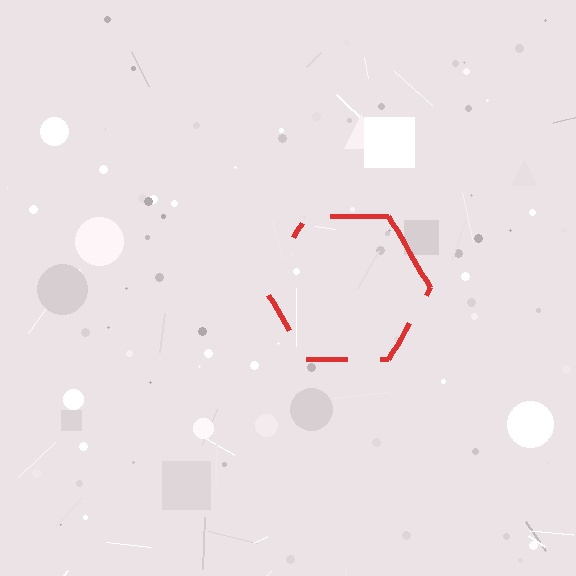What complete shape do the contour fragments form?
The contour fragments form a hexagon.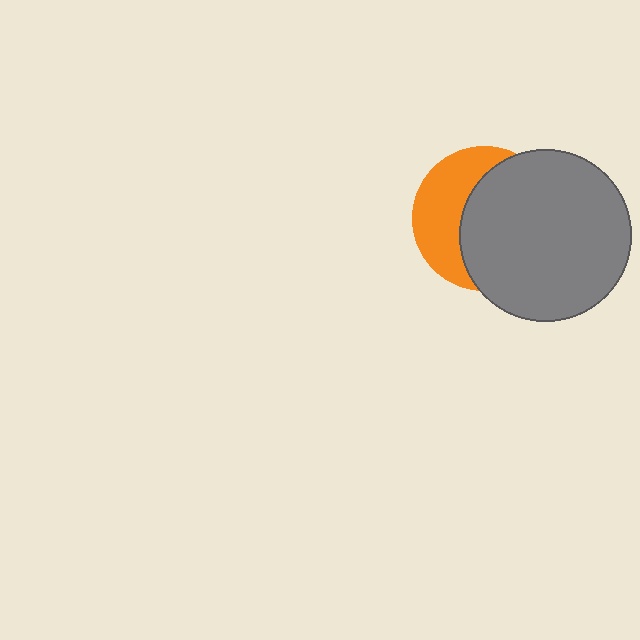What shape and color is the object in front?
The object in front is a gray circle.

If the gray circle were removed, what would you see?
You would see the complete orange circle.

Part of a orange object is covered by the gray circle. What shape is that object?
It is a circle.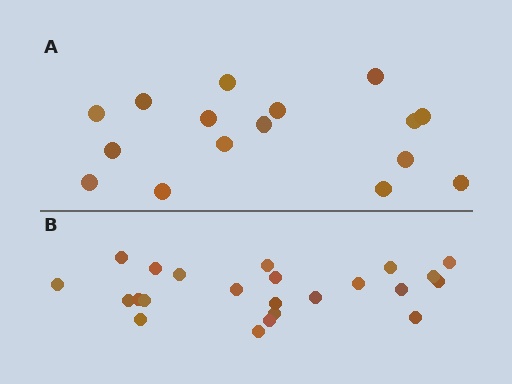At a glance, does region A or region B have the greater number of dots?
Region B (the bottom region) has more dots.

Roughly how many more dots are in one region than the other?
Region B has roughly 8 or so more dots than region A.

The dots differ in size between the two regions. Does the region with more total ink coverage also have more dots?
No. Region A has more total ink coverage because its dots are larger, but region B actually contains more individual dots. Total area can be misleading — the number of items is what matters here.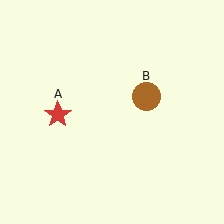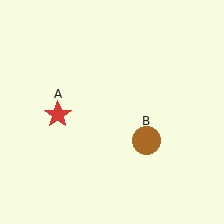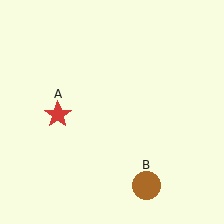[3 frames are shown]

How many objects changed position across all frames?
1 object changed position: brown circle (object B).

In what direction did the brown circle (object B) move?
The brown circle (object B) moved down.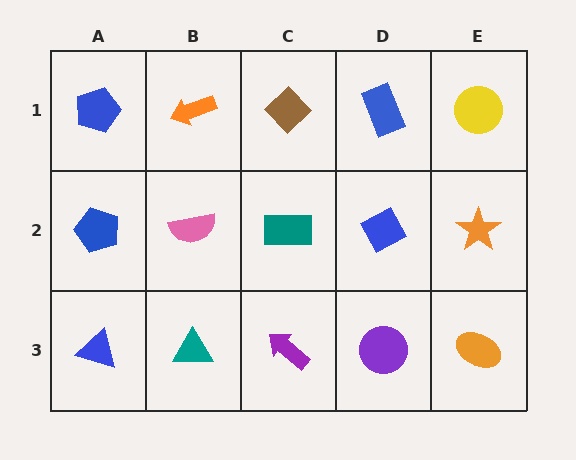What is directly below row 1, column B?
A pink semicircle.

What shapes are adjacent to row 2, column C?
A brown diamond (row 1, column C), a purple arrow (row 3, column C), a pink semicircle (row 2, column B), a blue diamond (row 2, column D).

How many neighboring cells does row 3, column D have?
3.